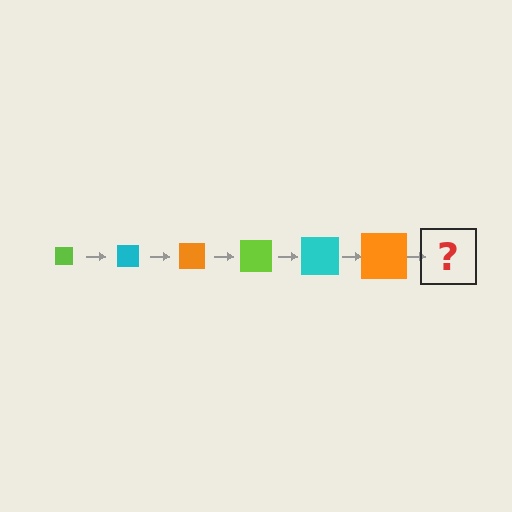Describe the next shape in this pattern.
It should be a lime square, larger than the previous one.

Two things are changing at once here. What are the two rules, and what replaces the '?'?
The two rules are that the square grows larger each step and the color cycles through lime, cyan, and orange. The '?' should be a lime square, larger than the previous one.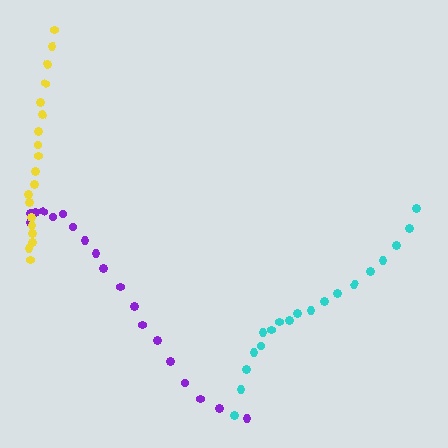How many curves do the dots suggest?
There are 3 distinct paths.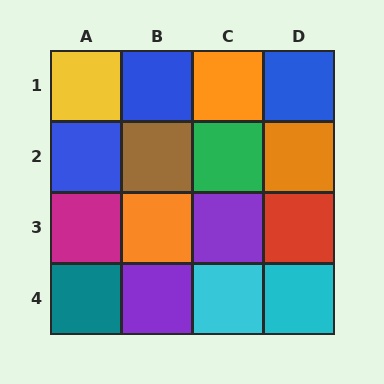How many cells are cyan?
2 cells are cyan.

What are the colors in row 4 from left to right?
Teal, purple, cyan, cyan.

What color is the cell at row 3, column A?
Magenta.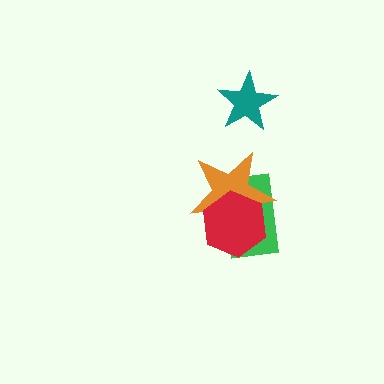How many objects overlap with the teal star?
0 objects overlap with the teal star.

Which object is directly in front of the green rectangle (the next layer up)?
The orange star is directly in front of the green rectangle.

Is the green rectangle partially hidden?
Yes, it is partially covered by another shape.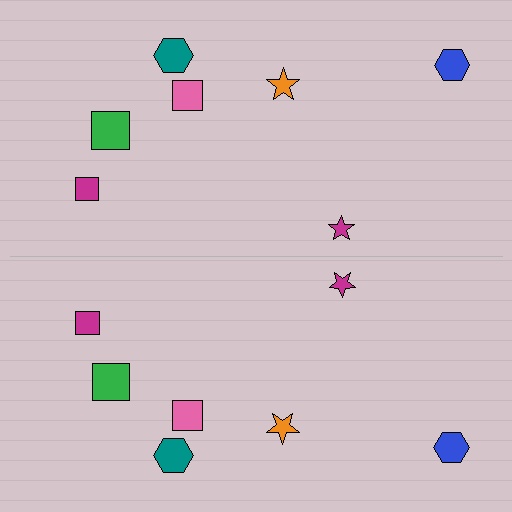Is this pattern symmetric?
Yes, this pattern has bilateral (reflection) symmetry.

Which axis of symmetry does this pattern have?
The pattern has a horizontal axis of symmetry running through the center of the image.